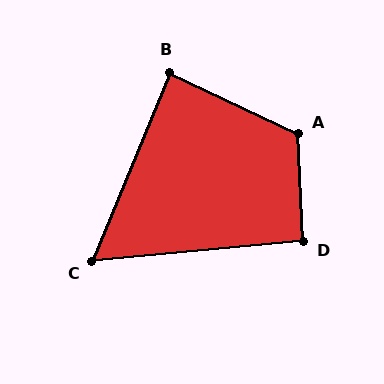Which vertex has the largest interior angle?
A, at approximately 118 degrees.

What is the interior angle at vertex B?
Approximately 87 degrees (approximately right).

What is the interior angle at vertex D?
Approximately 93 degrees (approximately right).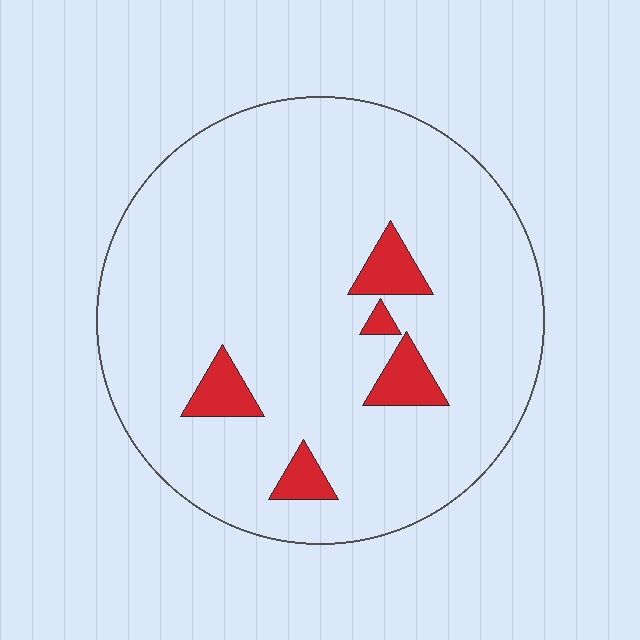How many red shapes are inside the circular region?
5.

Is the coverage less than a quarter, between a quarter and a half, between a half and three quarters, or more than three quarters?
Less than a quarter.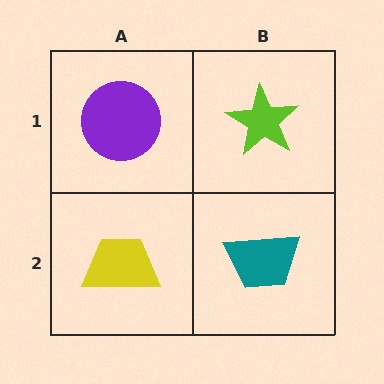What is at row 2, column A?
A yellow trapezoid.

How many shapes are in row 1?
2 shapes.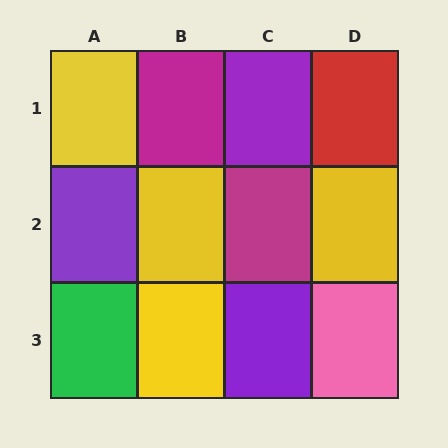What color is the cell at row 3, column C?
Purple.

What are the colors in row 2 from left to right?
Purple, yellow, magenta, yellow.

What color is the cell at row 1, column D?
Red.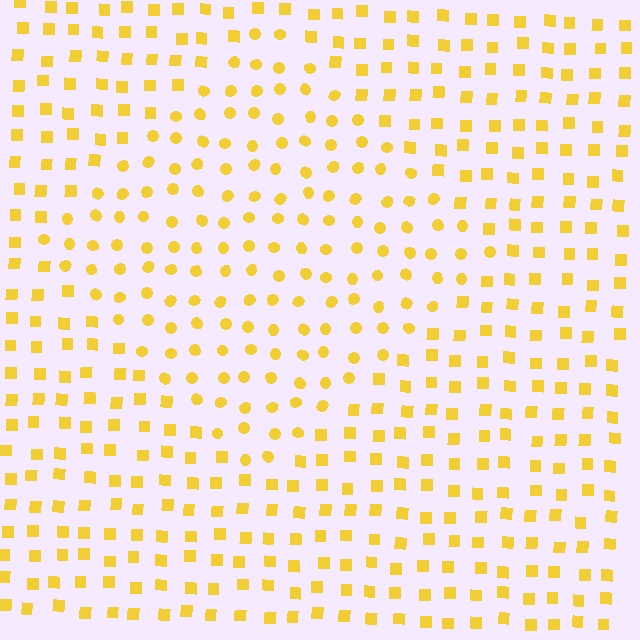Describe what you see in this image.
The image is filled with small yellow elements arranged in a uniform grid. A diamond-shaped region contains circles, while the surrounding area contains squares. The boundary is defined purely by the change in element shape.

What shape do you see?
I see a diamond.